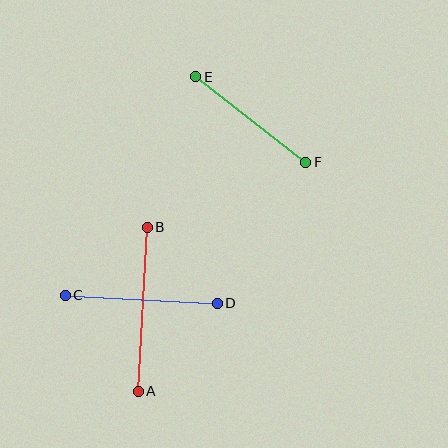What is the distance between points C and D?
The distance is approximately 152 pixels.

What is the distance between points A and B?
The distance is approximately 164 pixels.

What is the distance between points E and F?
The distance is approximately 139 pixels.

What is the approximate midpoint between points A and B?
The midpoint is at approximately (143, 309) pixels.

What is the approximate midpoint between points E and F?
The midpoint is at approximately (251, 119) pixels.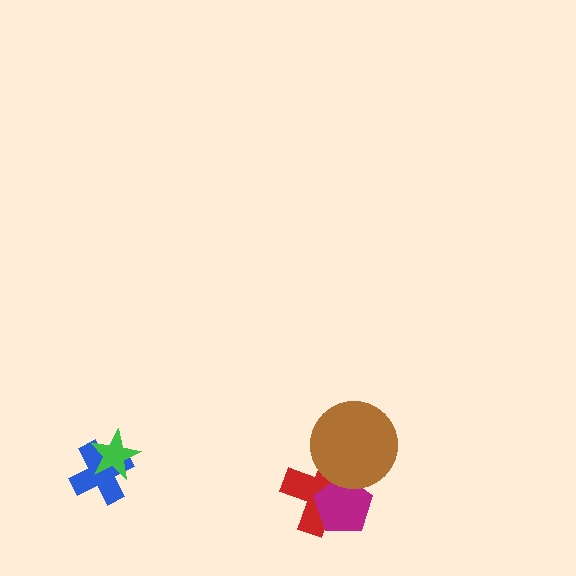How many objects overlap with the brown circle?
2 objects overlap with the brown circle.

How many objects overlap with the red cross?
2 objects overlap with the red cross.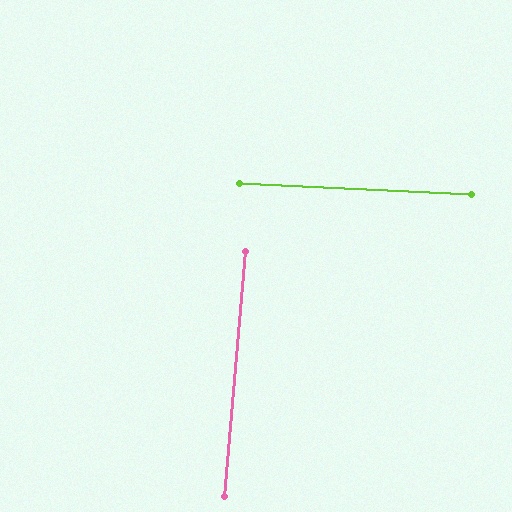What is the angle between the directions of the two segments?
Approximately 88 degrees.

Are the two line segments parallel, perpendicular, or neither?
Perpendicular — they meet at approximately 88°.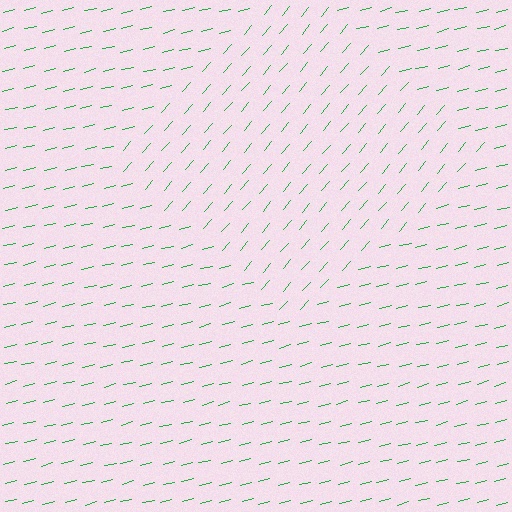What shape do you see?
I see a diamond.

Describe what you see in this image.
The image is filled with small green line segments. A diamond region in the image has lines oriented differently from the surrounding lines, creating a visible texture boundary.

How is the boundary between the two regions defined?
The boundary is defined purely by a change in line orientation (approximately 35 degrees difference). All lines are the same color and thickness.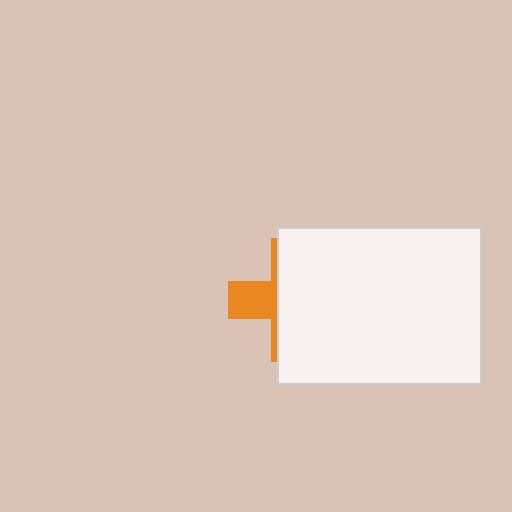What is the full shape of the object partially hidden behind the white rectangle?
The partially hidden object is an orange cross.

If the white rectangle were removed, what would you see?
You would see the complete orange cross.